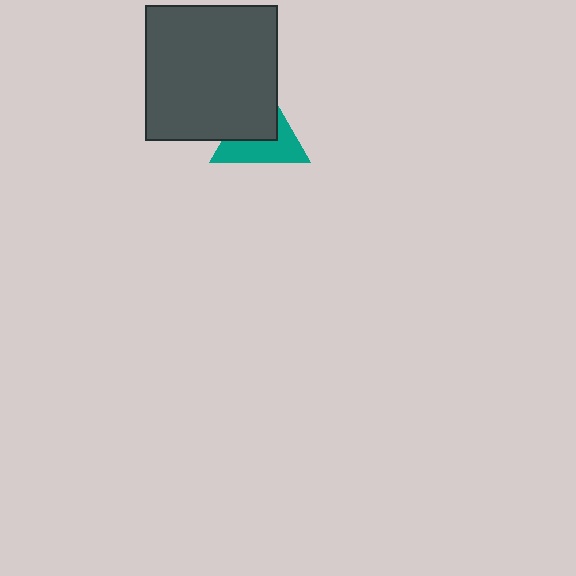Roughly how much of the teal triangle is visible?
About half of it is visible (roughly 52%).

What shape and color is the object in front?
The object in front is a dark gray rectangle.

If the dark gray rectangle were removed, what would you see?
You would see the complete teal triangle.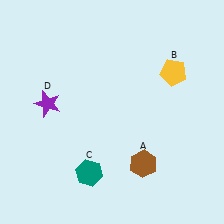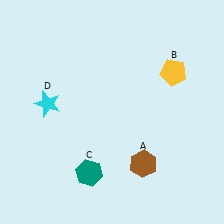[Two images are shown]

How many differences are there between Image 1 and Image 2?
There is 1 difference between the two images.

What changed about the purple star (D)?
In Image 1, D is purple. In Image 2, it changed to cyan.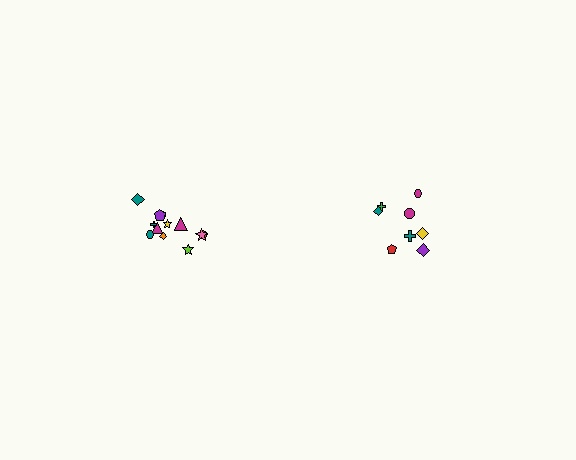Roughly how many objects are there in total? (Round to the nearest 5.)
Roughly 20 objects in total.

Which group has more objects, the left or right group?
The left group.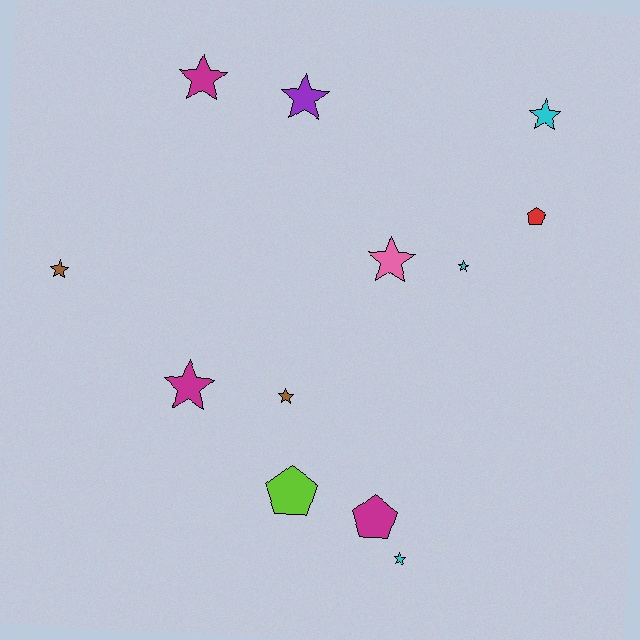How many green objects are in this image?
There are no green objects.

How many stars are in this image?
There are 9 stars.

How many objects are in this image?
There are 12 objects.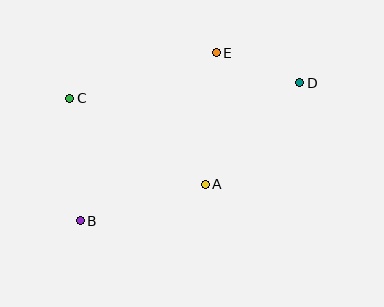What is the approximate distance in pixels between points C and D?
The distance between C and D is approximately 230 pixels.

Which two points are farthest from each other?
Points B and D are farthest from each other.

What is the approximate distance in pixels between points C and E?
The distance between C and E is approximately 153 pixels.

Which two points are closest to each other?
Points D and E are closest to each other.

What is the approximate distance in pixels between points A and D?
The distance between A and D is approximately 139 pixels.